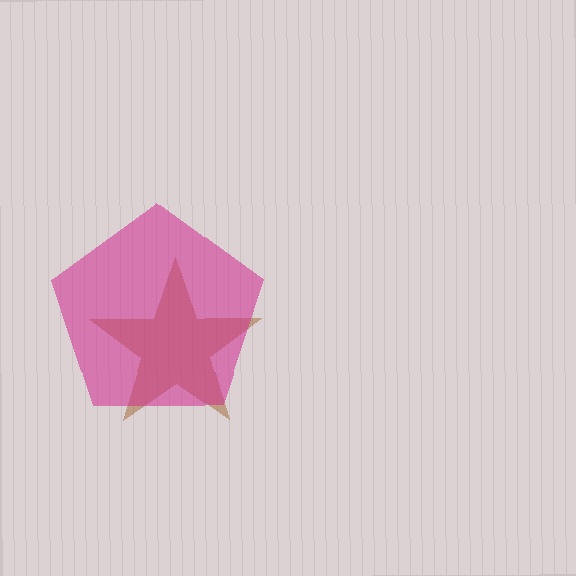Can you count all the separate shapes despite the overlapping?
Yes, there are 2 separate shapes.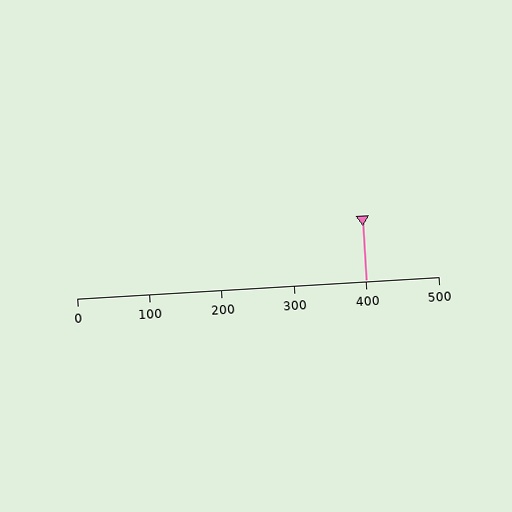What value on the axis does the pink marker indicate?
The marker indicates approximately 400.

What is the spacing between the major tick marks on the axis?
The major ticks are spaced 100 apart.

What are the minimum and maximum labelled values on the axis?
The axis runs from 0 to 500.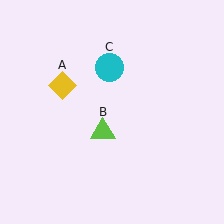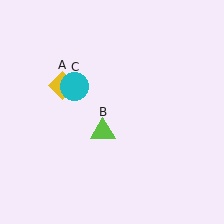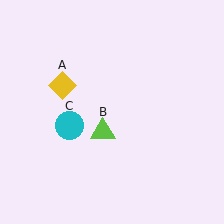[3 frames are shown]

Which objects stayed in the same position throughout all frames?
Yellow diamond (object A) and lime triangle (object B) remained stationary.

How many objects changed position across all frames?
1 object changed position: cyan circle (object C).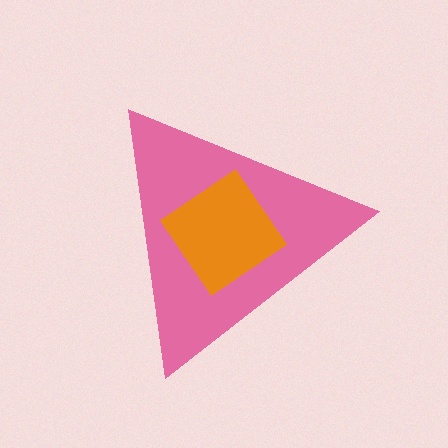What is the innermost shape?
The orange diamond.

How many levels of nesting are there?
2.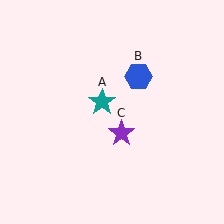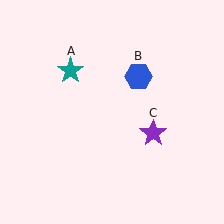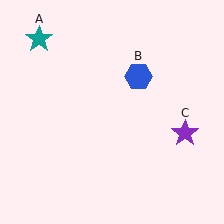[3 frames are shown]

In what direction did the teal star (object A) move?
The teal star (object A) moved up and to the left.